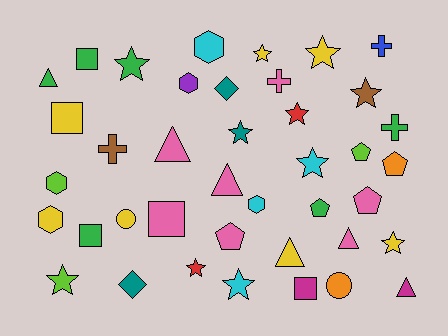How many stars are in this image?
There are 11 stars.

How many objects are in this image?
There are 40 objects.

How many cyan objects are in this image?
There are 4 cyan objects.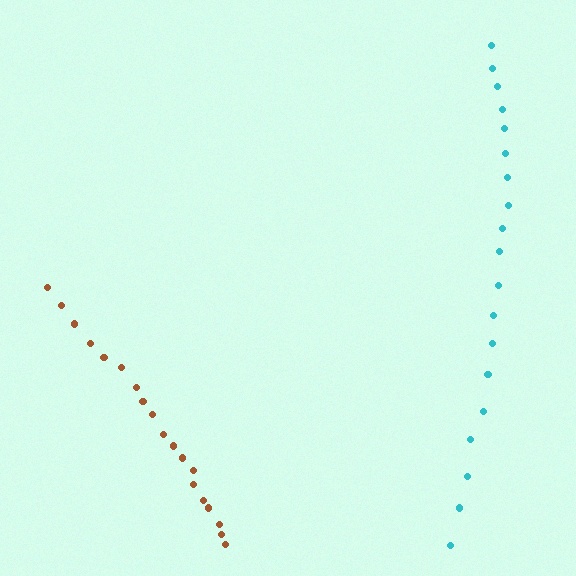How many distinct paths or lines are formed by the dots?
There are 2 distinct paths.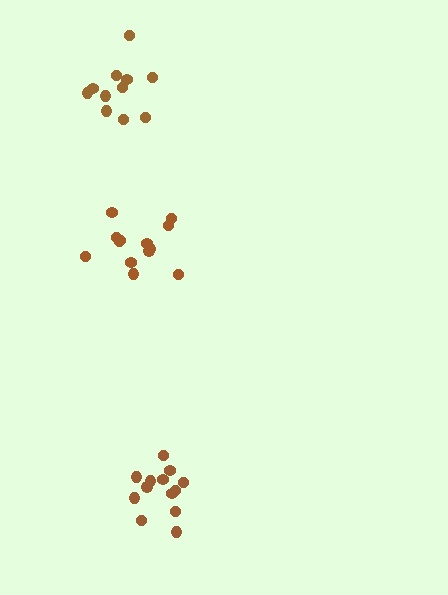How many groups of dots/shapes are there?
There are 3 groups.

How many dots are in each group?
Group 1: 13 dots, Group 2: 13 dots, Group 3: 11 dots (37 total).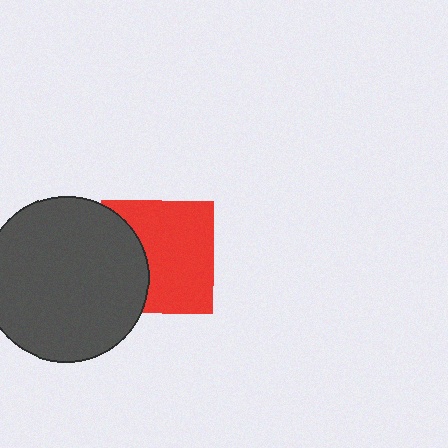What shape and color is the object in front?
The object in front is a dark gray circle.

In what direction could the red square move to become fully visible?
The red square could move right. That would shift it out from behind the dark gray circle entirely.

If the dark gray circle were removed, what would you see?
You would see the complete red square.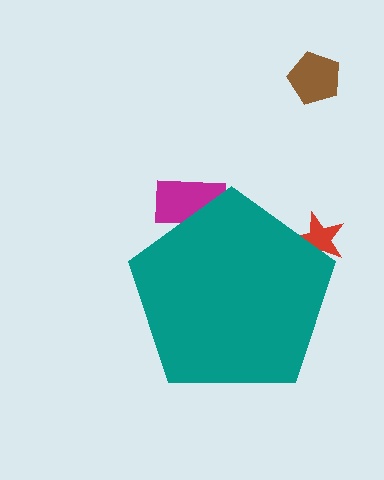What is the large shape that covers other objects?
A teal pentagon.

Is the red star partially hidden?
Yes, the red star is partially hidden behind the teal pentagon.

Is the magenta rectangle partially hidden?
Yes, the magenta rectangle is partially hidden behind the teal pentagon.